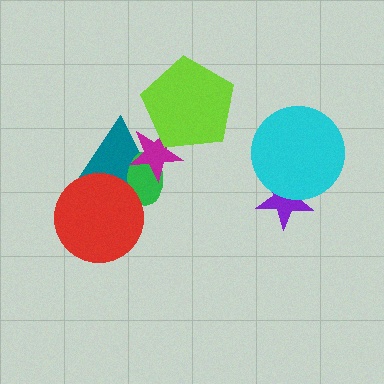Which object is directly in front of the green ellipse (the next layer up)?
The magenta star is directly in front of the green ellipse.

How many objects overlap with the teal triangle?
3 objects overlap with the teal triangle.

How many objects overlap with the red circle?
2 objects overlap with the red circle.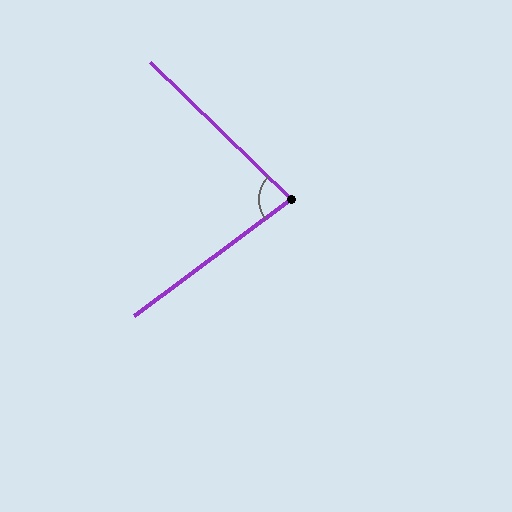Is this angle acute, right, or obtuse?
It is acute.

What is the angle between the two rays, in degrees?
Approximately 81 degrees.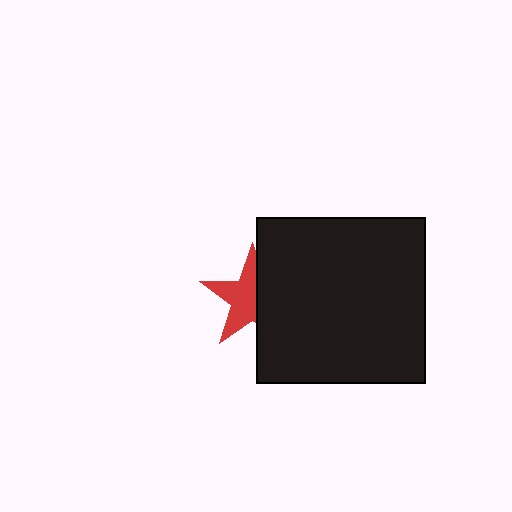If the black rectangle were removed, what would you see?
You would see the complete red star.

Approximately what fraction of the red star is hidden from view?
Roughly 44% of the red star is hidden behind the black rectangle.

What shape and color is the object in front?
The object in front is a black rectangle.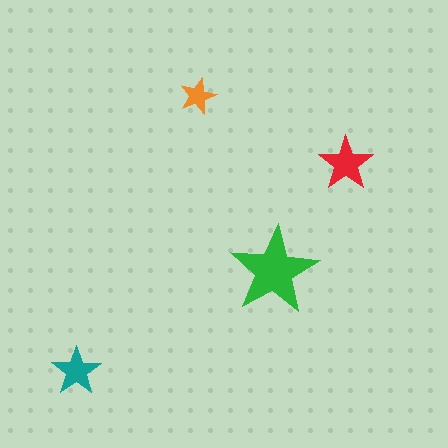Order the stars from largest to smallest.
the green one, the red one, the teal one, the orange one.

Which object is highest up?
The orange star is topmost.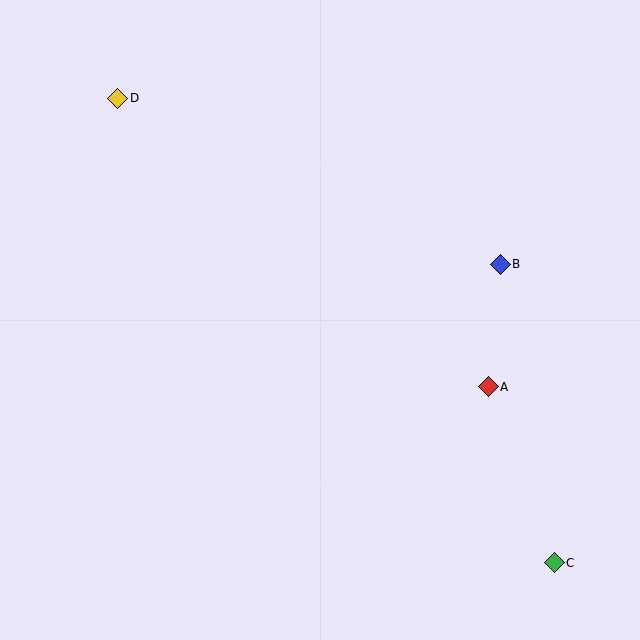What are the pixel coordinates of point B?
Point B is at (500, 264).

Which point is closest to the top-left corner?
Point D is closest to the top-left corner.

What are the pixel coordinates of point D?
Point D is at (118, 98).